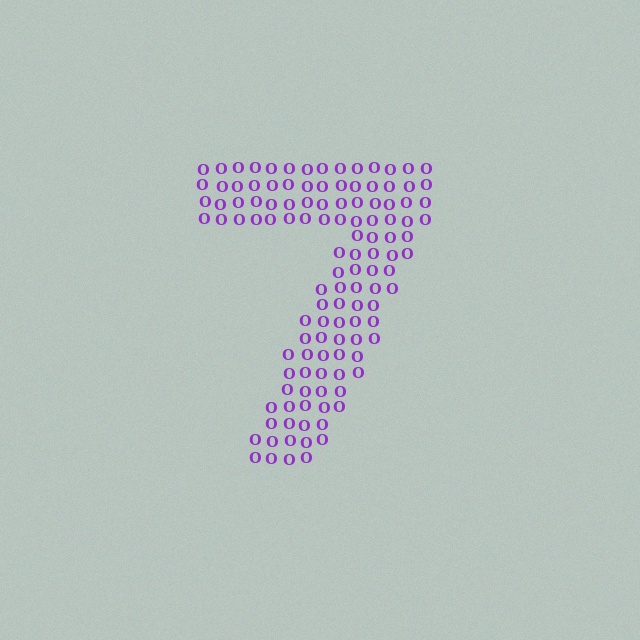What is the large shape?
The large shape is the digit 7.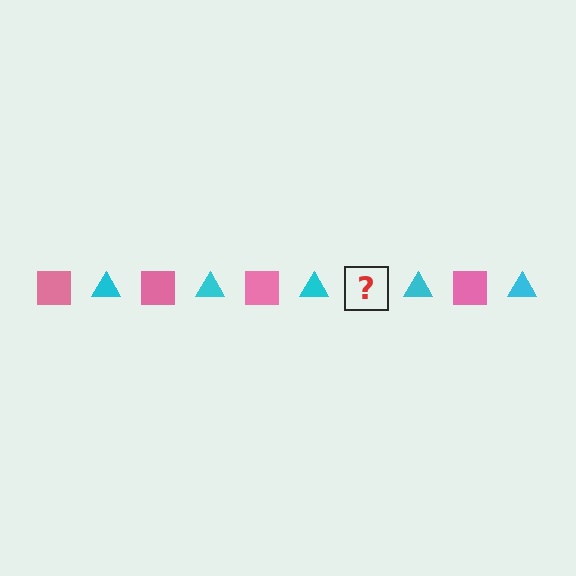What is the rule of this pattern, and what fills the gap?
The rule is that the pattern alternates between pink square and cyan triangle. The gap should be filled with a pink square.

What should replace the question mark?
The question mark should be replaced with a pink square.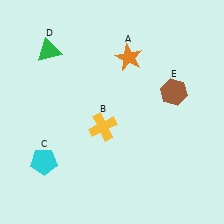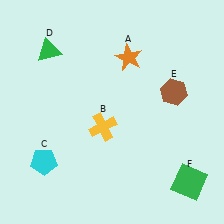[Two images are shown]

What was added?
A green square (F) was added in Image 2.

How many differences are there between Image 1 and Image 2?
There is 1 difference between the two images.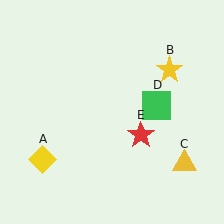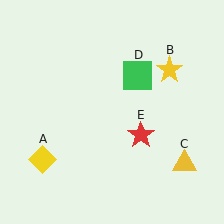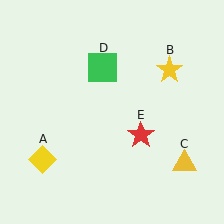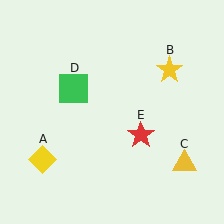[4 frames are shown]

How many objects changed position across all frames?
1 object changed position: green square (object D).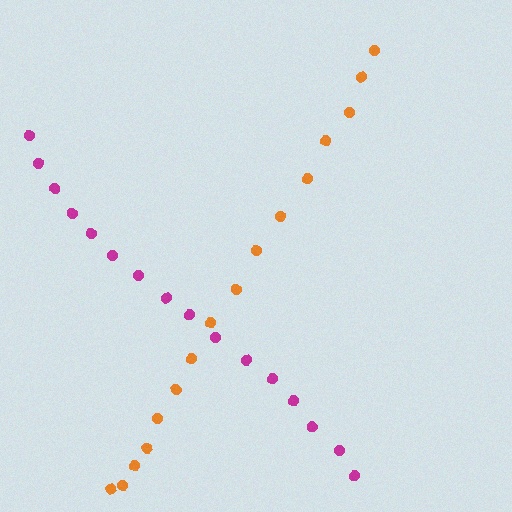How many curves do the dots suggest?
There are 2 distinct paths.